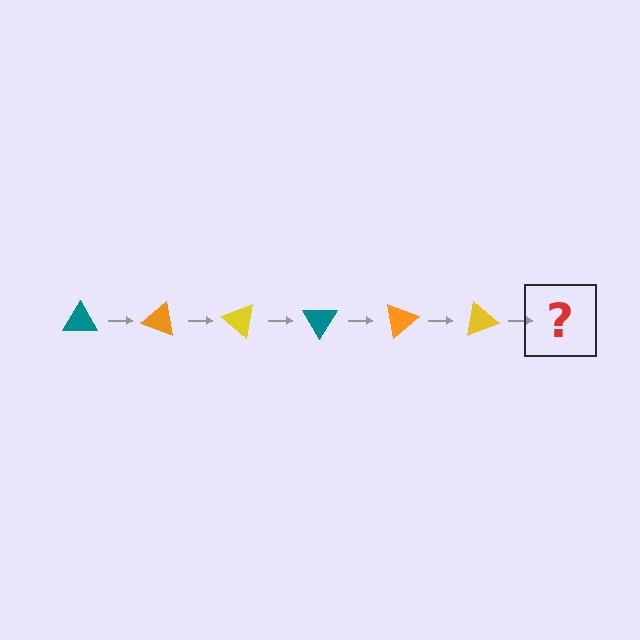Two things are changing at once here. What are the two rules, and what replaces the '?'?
The two rules are that it rotates 20 degrees each step and the color cycles through teal, orange, and yellow. The '?' should be a teal triangle, rotated 120 degrees from the start.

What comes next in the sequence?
The next element should be a teal triangle, rotated 120 degrees from the start.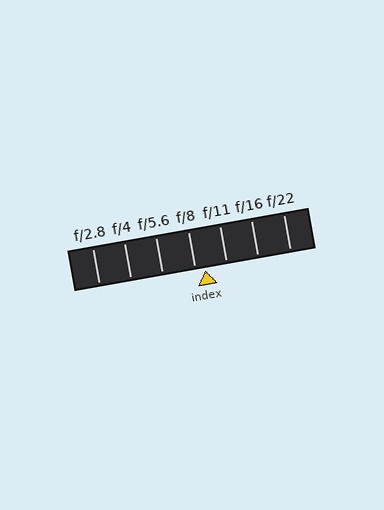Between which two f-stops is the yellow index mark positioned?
The index mark is between f/8 and f/11.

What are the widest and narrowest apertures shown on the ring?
The widest aperture shown is f/2.8 and the narrowest is f/22.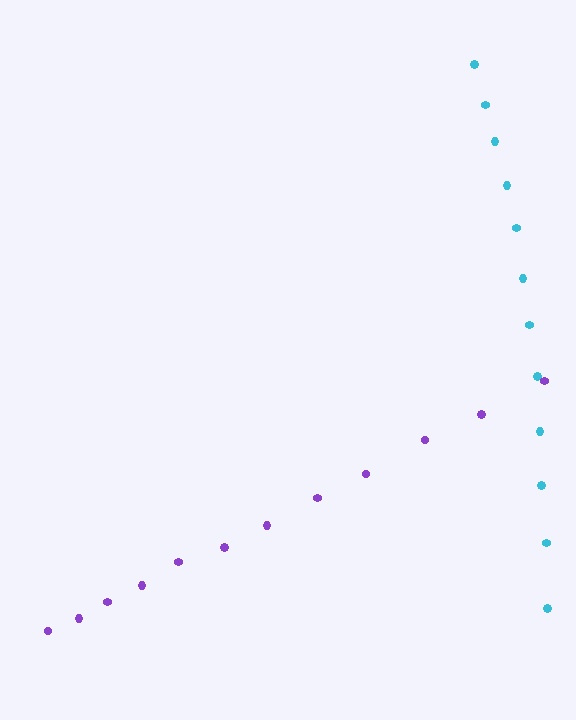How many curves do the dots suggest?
There are 2 distinct paths.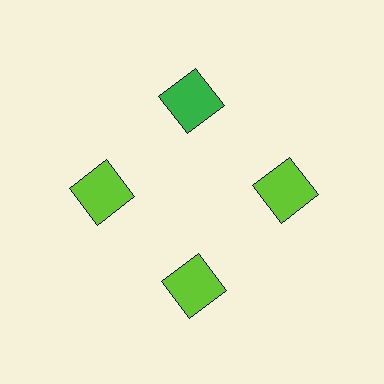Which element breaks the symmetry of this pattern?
The green square at roughly the 12 o'clock position breaks the symmetry. All other shapes are lime squares.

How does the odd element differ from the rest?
It has a different color: green instead of lime.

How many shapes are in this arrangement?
There are 4 shapes arranged in a ring pattern.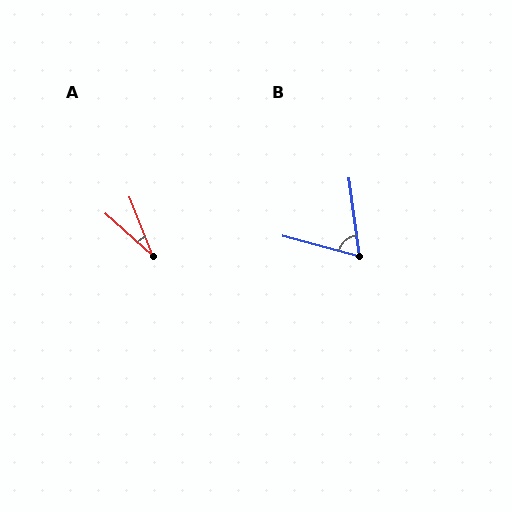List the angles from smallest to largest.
A (26°), B (68°).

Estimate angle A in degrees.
Approximately 26 degrees.